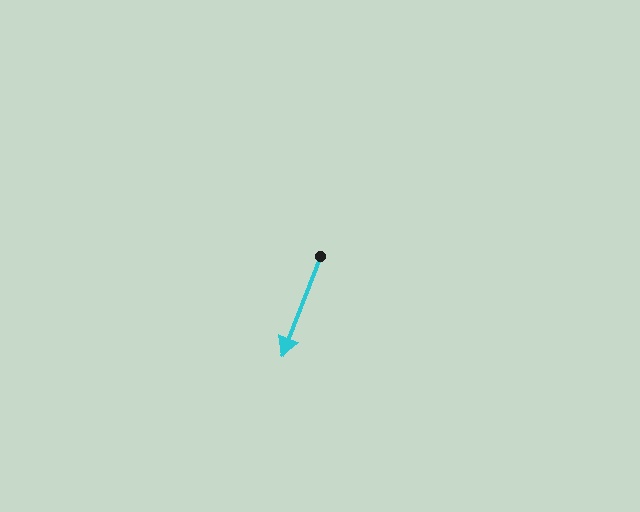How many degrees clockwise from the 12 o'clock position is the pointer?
Approximately 201 degrees.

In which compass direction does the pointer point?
South.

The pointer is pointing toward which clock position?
Roughly 7 o'clock.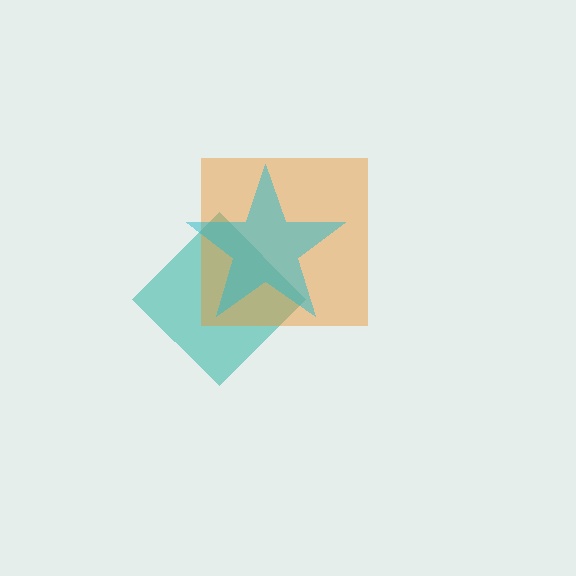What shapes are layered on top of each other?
The layered shapes are: a teal diamond, an orange square, a cyan star.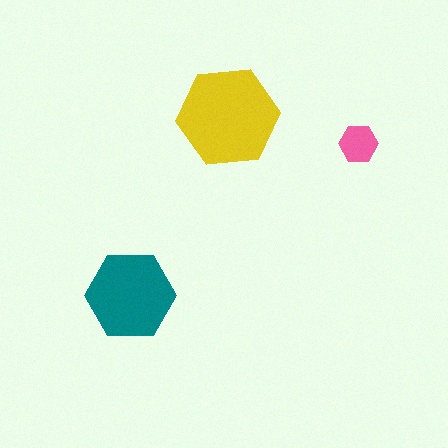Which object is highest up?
The yellow hexagon is topmost.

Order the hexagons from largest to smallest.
the yellow one, the teal one, the pink one.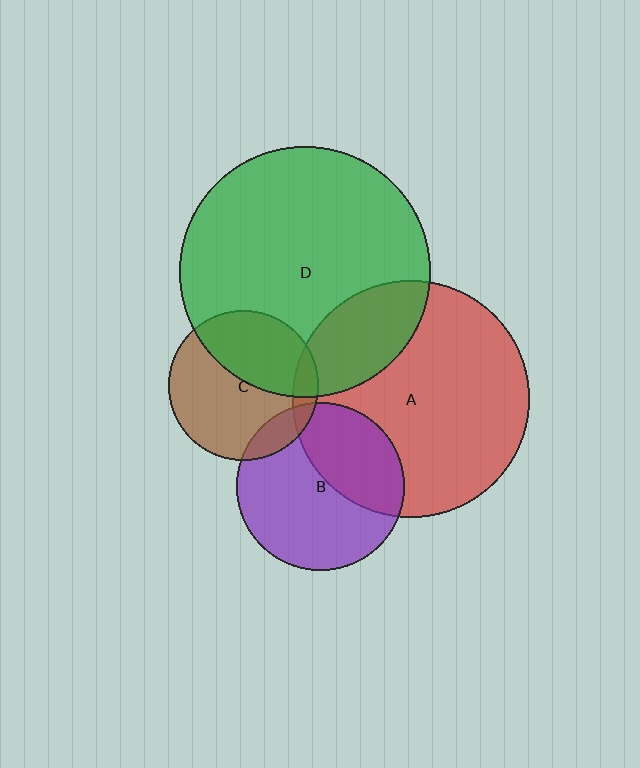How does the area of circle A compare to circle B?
Approximately 2.0 times.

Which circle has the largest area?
Circle D (green).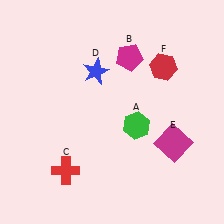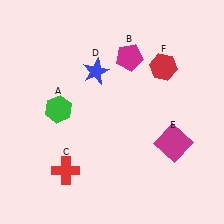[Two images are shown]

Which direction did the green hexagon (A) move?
The green hexagon (A) moved left.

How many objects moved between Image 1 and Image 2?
1 object moved between the two images.